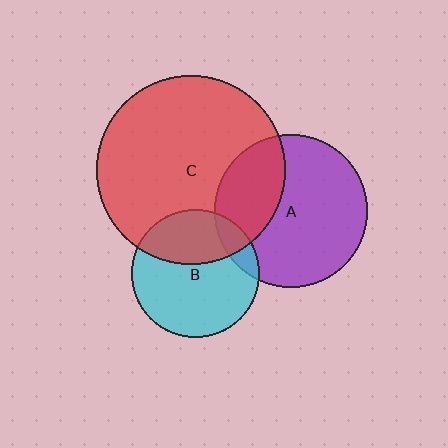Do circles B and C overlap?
Yes.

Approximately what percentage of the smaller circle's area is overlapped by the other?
Approximately 35%.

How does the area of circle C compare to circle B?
Approximately 2.2 times.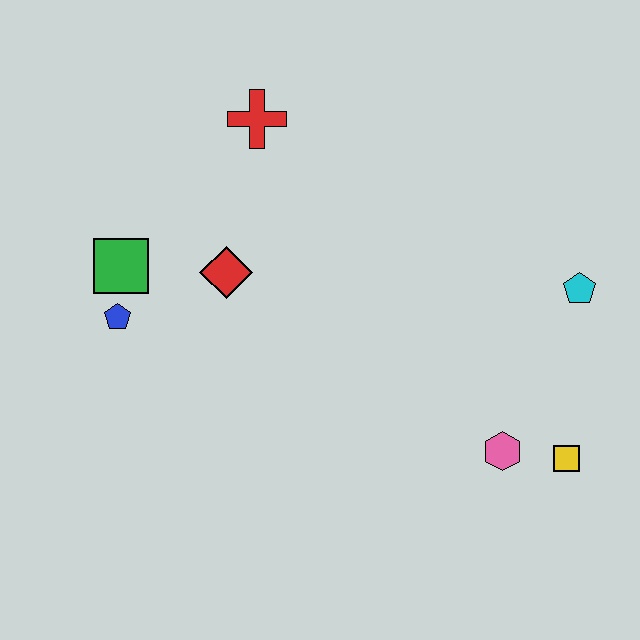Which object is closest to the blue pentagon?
The green square is closest to the blue pentagon.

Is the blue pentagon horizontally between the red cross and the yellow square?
No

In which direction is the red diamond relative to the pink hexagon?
The red diamond is to the left of the pink hexagon.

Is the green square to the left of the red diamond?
Yes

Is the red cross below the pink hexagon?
No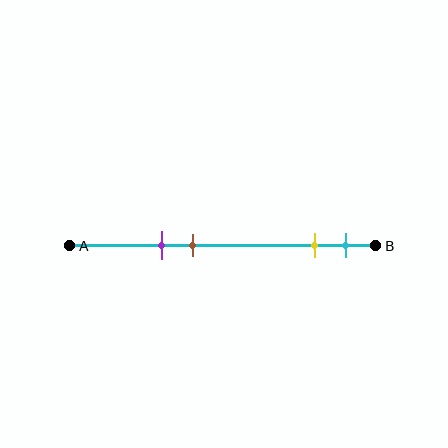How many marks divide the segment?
There are 4 marks dividing the segment.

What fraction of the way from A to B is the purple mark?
The purple mark is approximately 30% (0.3) of the way from A to B.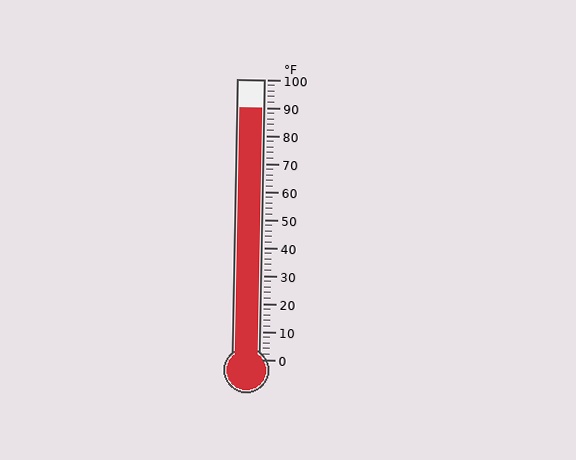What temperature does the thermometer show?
The thermometer shows approximately 90°F.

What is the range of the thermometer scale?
The thermometer scale ranges from 0°F to 100°F.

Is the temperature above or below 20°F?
The temperature is above 20°F.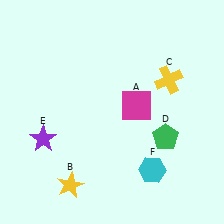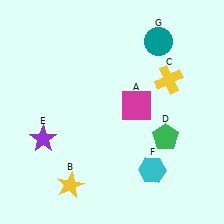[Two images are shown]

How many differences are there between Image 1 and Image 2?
There is 1 difference between the two images.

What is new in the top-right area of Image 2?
A teal circle (G) was added in the top-right area of Image 2.